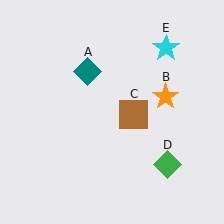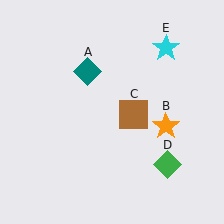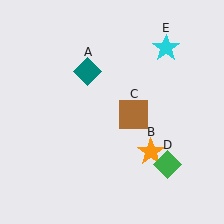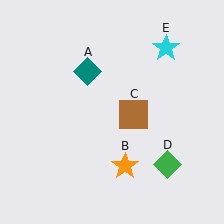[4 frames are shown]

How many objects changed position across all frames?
1 object changed position: orange star (object B).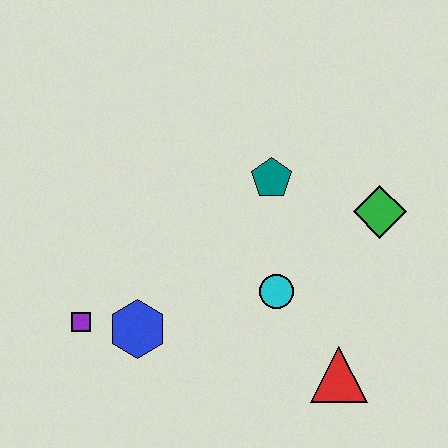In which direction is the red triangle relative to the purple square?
The red triangle is to the right of the purple square.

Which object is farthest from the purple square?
The green diamond is farthest from the purple square.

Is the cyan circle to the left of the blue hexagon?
No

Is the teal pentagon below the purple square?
No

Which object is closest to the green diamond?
The teal pentagon is closest to the green diamond.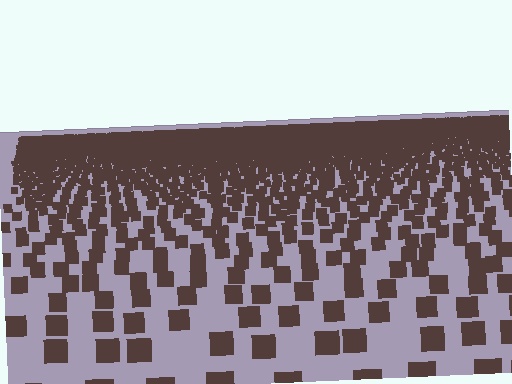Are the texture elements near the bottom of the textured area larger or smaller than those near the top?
Larger. Near the bottom, elements are closer to the viewer and appear at a bigger on-screen size.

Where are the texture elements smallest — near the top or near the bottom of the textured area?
Near the top.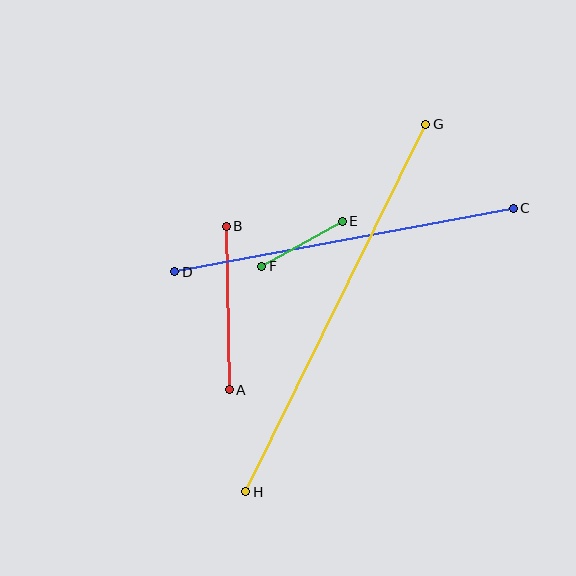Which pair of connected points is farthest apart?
Points G and H are farthest apart.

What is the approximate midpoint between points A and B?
The midpoint is at approximately (228, 308) pixels.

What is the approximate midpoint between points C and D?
The midpoint is at approximately (344, 240) pixels.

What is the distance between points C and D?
The distance is approximately 344 pixels.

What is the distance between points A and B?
The distance is approximately 164 pixels.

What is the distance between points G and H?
The distance is approximately 409 pixels.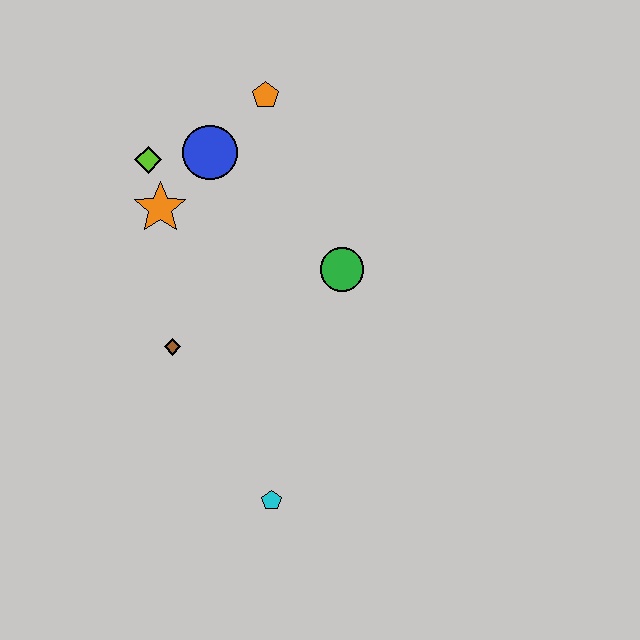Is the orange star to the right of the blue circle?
No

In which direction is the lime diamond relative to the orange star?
The lime diamond is above the orange star.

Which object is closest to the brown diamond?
The orange star is closest to the brown diamond.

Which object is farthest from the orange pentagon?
The cyan pentagon is farthest from the orange pentagon.